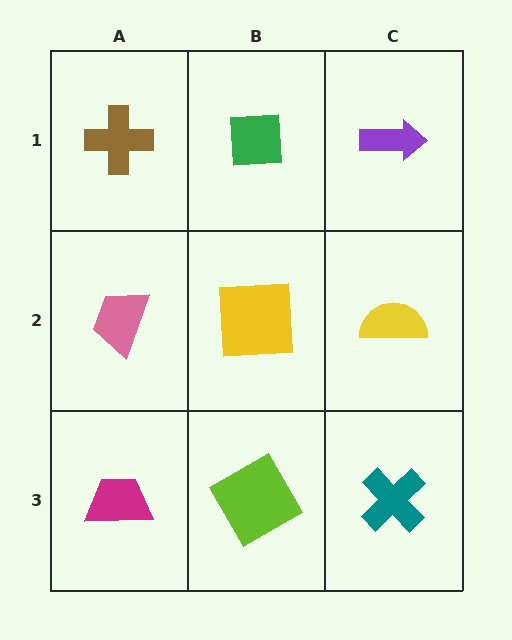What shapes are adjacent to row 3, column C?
A yellow semicircle (row 2, column C), a lime diamond (row 3, column B).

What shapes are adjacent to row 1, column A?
A pink trapezoid (row 2, column A), a green square (row 1, column B).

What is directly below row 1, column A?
A pink trapezoid.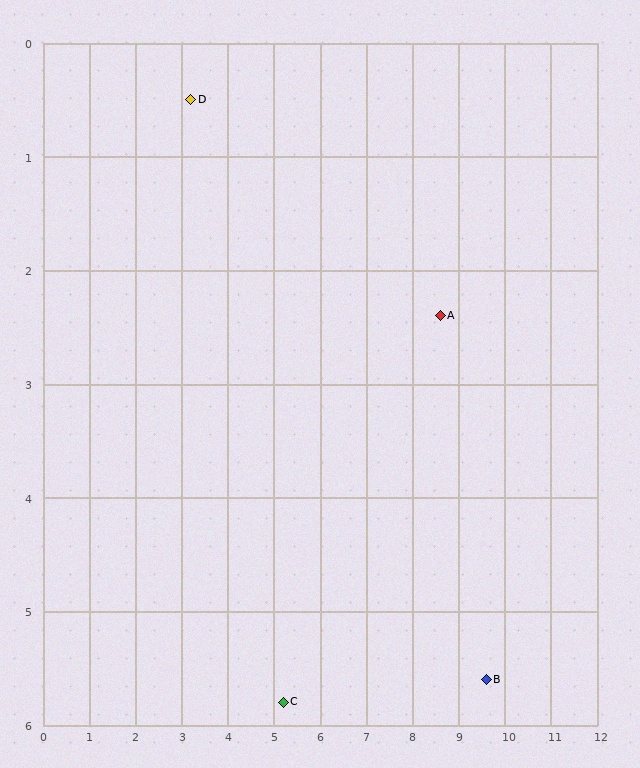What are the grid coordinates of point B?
Point B is at approximately (9.6, 5.6).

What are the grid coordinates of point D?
Point D is at approximately (3.2, 0.5).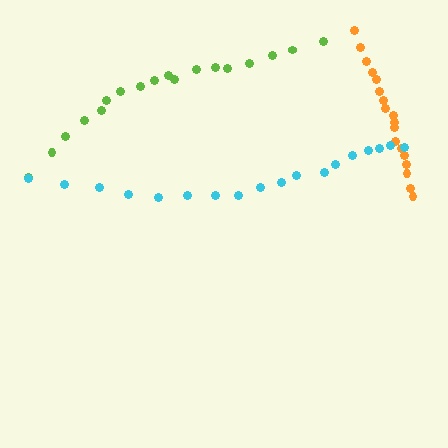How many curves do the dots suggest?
There are 3 distinct paths.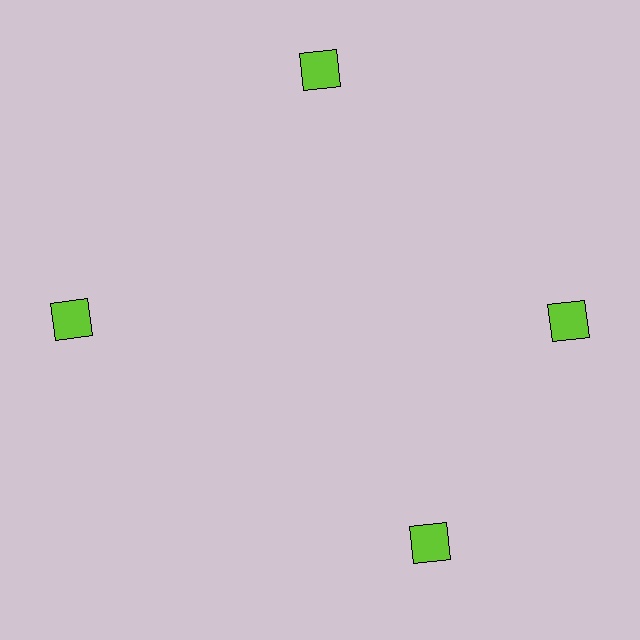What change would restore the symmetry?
The symmetry would be restored by rotating it back into even spacing with its neighbors so that all 4 squares sit at equal angles and equal distance from the center.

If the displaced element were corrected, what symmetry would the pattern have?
It would have 4-fold rotational symmetry — the pattern would map onto itself every 90 degrees.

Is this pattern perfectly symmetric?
No. The 4 lime squares are arranged in a ring, but one element near the 6 o'clock position is rotated out of alignment along the ring, breaking the 4-fold rotational symmetry.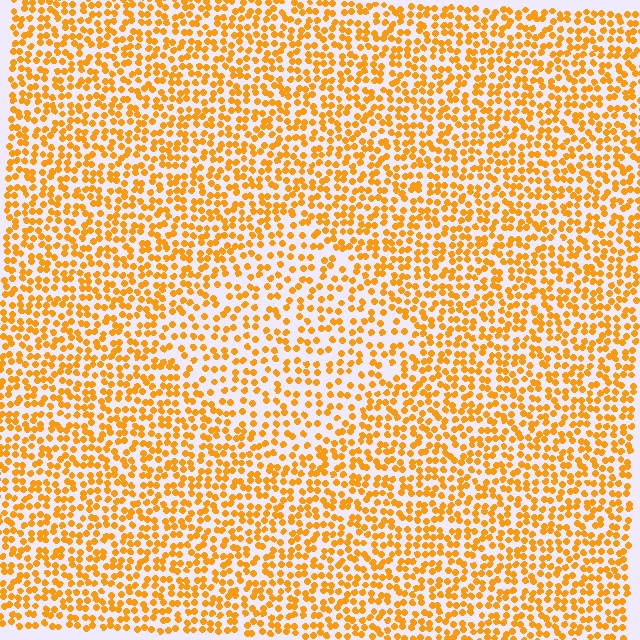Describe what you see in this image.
The image contains small orange elements arranged at two different densities. A diamond-shaped region is visible where the elements are less densely packed than the surrounding area.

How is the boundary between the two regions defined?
The boundary is defined by a change in element density (approximately 1.6x ratio). All elements are the same color, size, and shape.